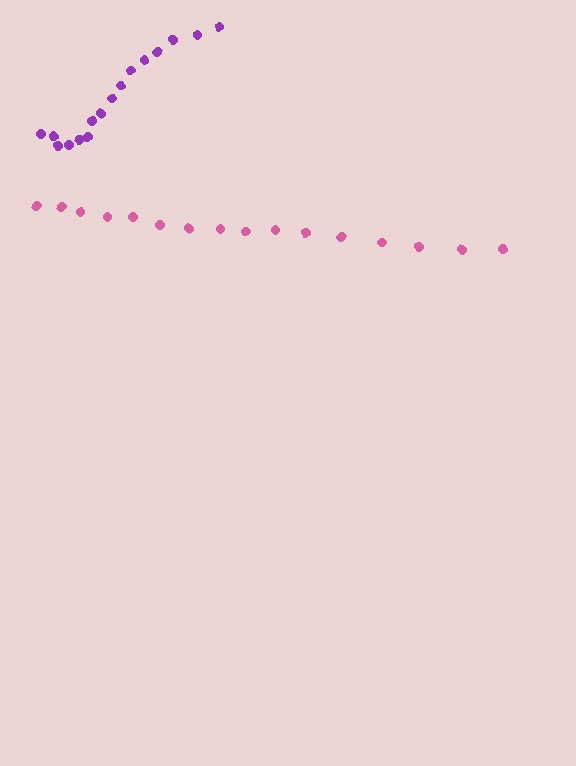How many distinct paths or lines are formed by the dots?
There are 2 distinct paths.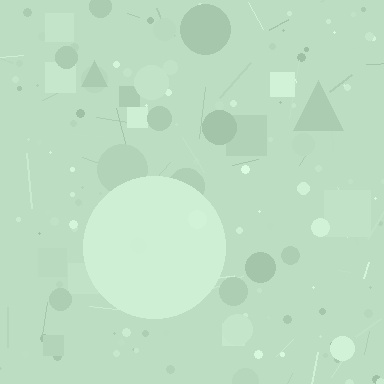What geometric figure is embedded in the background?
A circle is embedded in the background.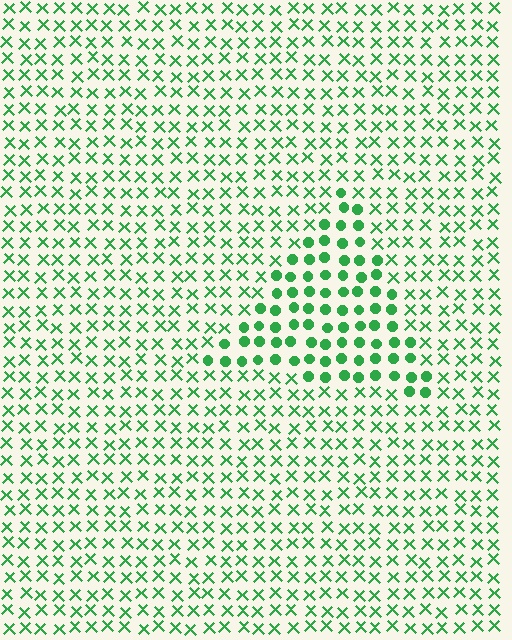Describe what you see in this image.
The image is filled with small green elements arranged in a uniform grid. A triangle-shaped region contains circles, while the surrounding area contains X marks. The boundary is defined purely by the change in element shape.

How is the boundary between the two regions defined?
The boundary is defined by a change in element shape: circles inside vs. X marks outside. All elements share the same color and spacing.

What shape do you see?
I see a triangle.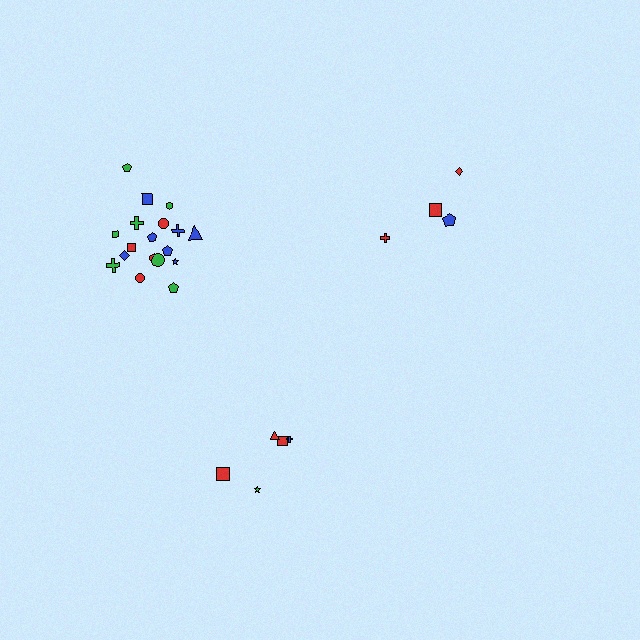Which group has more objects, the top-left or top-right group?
The top-left group.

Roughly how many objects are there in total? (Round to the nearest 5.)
Roughly 25 objects in total.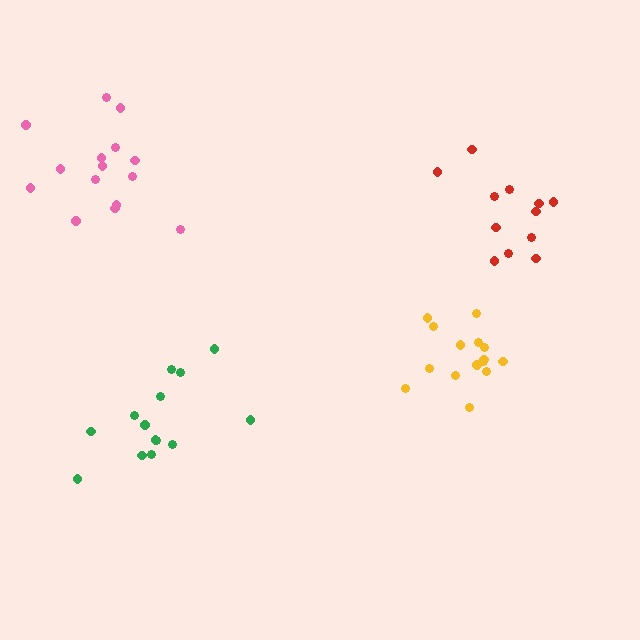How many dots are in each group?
Group 1: 15 dots, Group 2: 12 dots, Group 3: 14 dots, Group 4: 15 dots (56 total).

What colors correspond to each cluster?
The clusters are colored: pink, red, green, yellow.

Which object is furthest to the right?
The red cluster is rightmost.